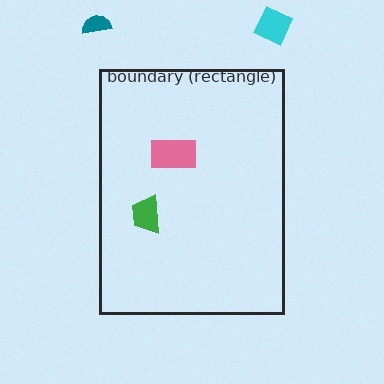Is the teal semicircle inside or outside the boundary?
Outside.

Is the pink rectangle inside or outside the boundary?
Inside.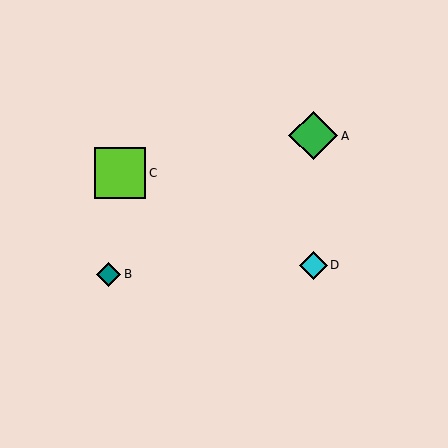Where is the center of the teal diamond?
The center of the teal diamond is at (109, 274).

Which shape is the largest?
The lime square (labeled C) is the largest.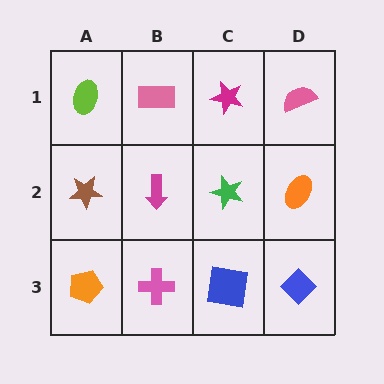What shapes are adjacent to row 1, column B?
A magenta arrow (row 2, column B), a lime ellipse (row 1, column A), a magenta star (row 1, column C).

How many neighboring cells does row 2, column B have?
4.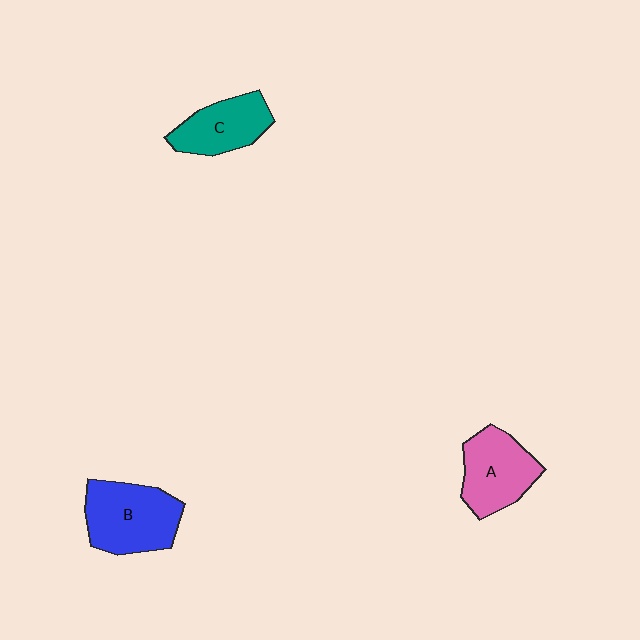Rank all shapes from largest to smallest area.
From largest to smallest: B (blue), A (pink), C (teal).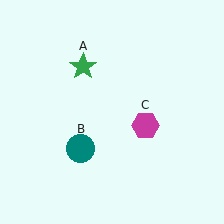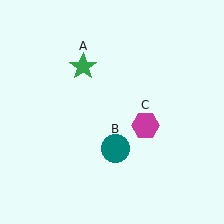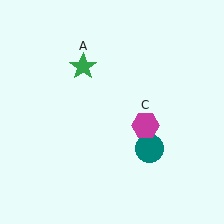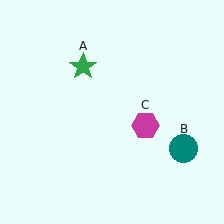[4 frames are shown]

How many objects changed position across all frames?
1 object changed position: teal circle (object B).